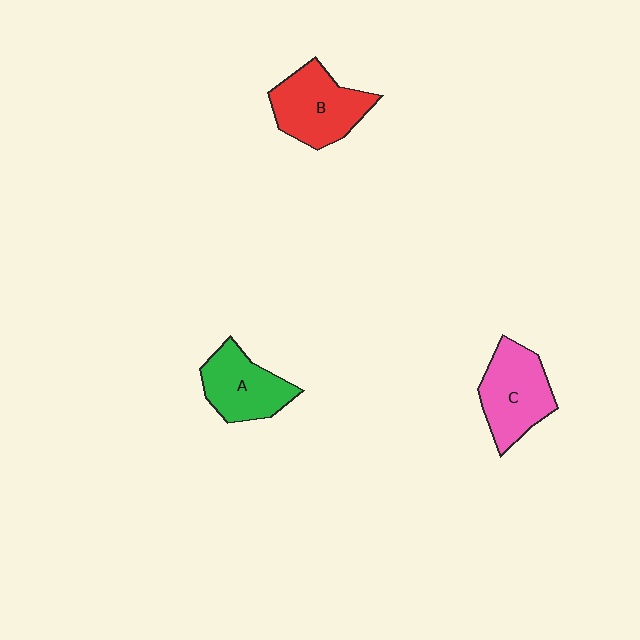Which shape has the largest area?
Shape B (red).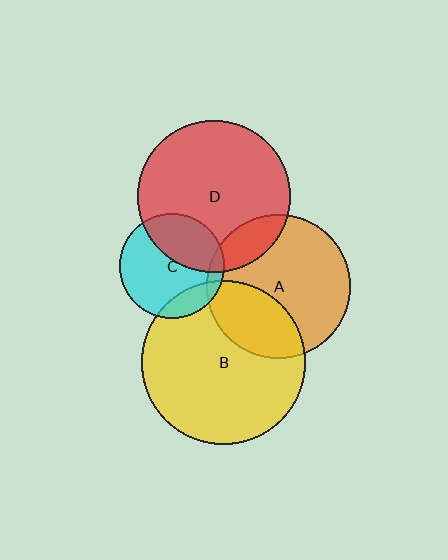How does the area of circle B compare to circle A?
Approximately 1.3 times.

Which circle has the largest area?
Circle B (yellow).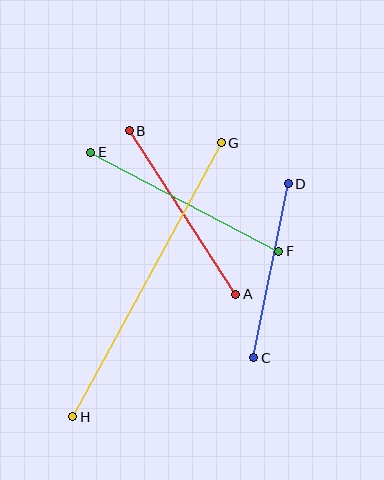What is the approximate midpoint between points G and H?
The midpoint is at approximately (147, 280) pixels.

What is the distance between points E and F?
The distance is approximately 212 pixels.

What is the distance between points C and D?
The distance is approximately 177 pixels.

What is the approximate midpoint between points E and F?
The midpoint is at approximately (185, 202) pixels.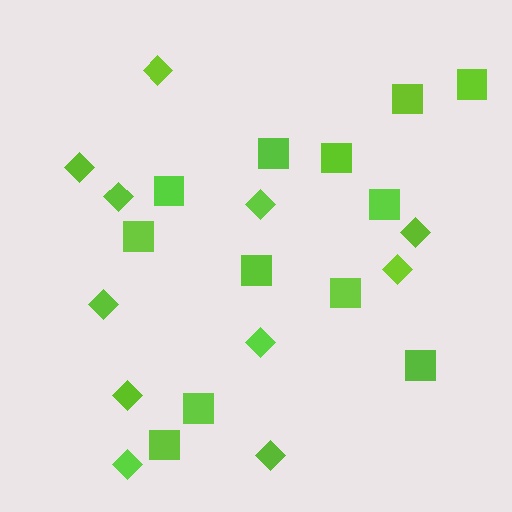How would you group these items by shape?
There are 2 groups: one group of squares (12) and one group of diamonds (11).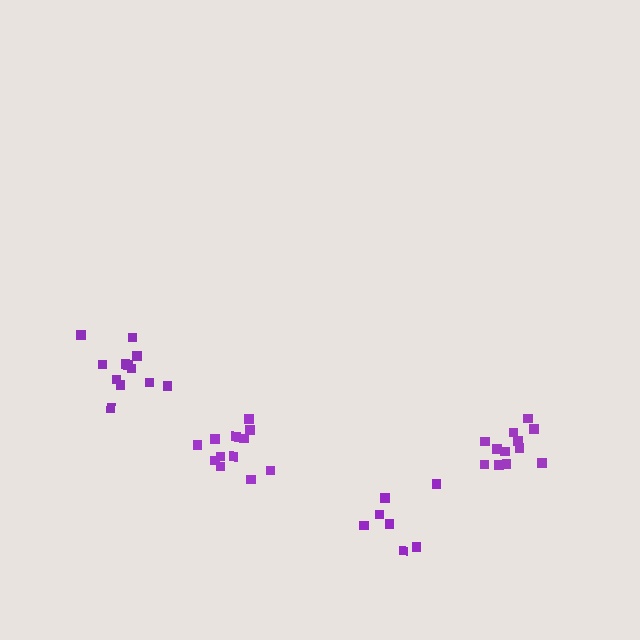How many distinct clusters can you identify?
There are 4 distinct clusters.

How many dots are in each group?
Group 1: 12 dots, Group 2: 12 dots, Group 3: 12 dots, Group 4: 7 dots (43 total).